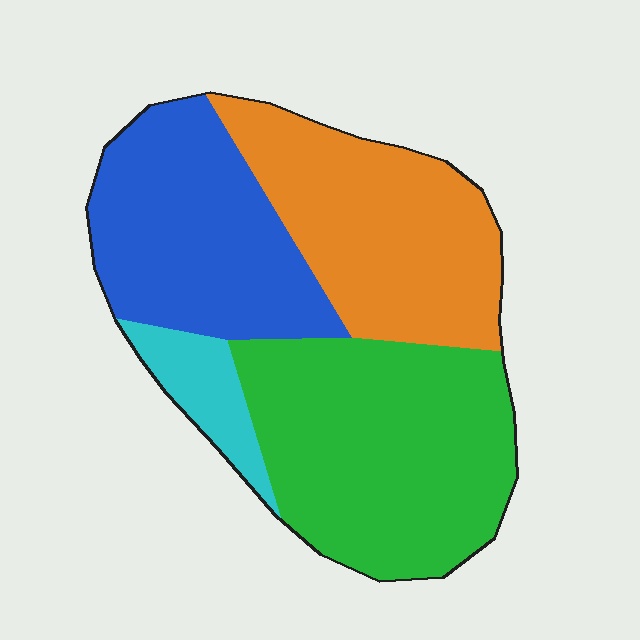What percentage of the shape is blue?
Blue covers 27% of the shape.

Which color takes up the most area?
Green, at roughly 35%.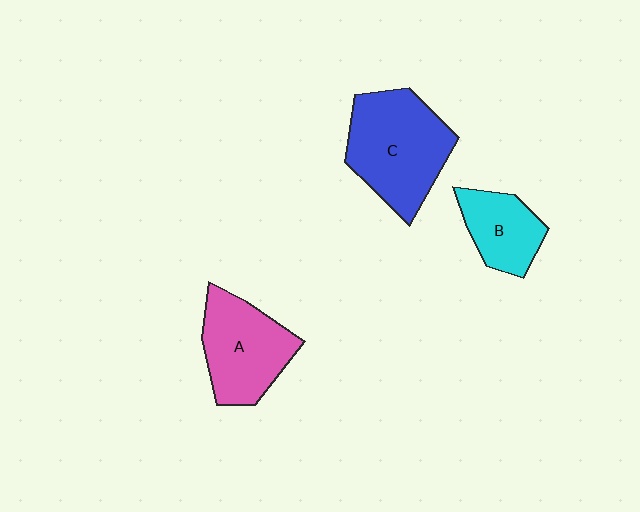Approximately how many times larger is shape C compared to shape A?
Approximately 1.2 times.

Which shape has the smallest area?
Shape B (cyan).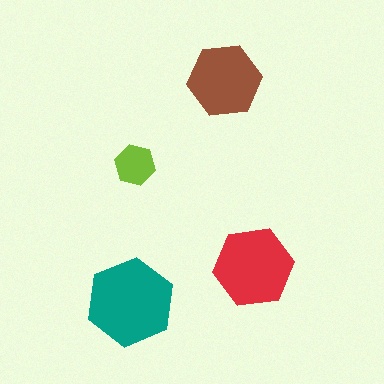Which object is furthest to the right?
The red hexagon is rightmost.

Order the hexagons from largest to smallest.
the teal one, the red one, the brown one, the lime one.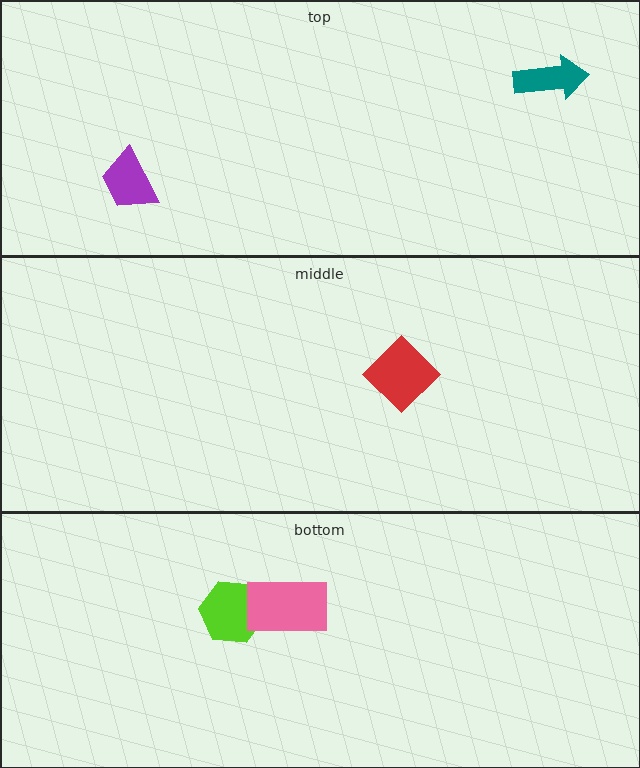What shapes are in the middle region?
The red diamond.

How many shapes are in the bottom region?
2.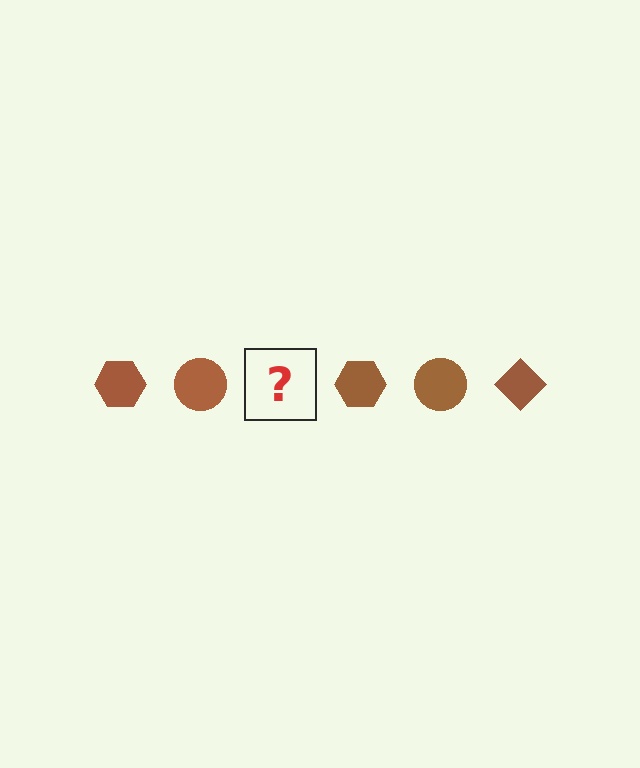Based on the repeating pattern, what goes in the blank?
The blank should be a brown diamond.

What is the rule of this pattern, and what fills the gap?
The rule is that the pattern cycles through hexagon, circle, diamond shapes in brown. The gap should be filled with a brown diamond.